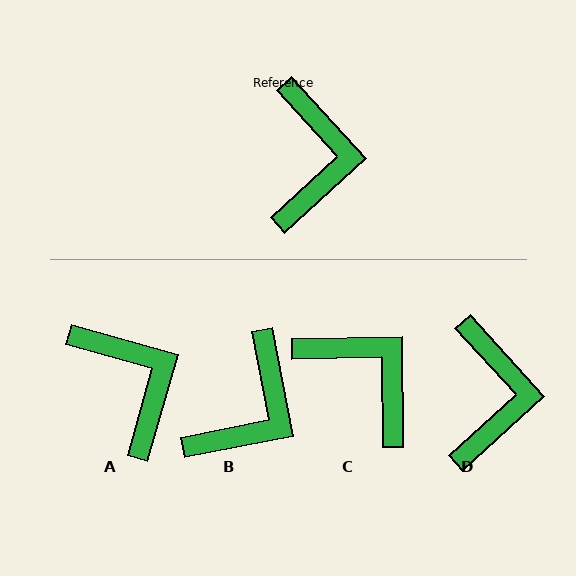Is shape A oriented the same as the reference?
No, it is off by about 32 degrees.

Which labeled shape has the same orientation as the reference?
D.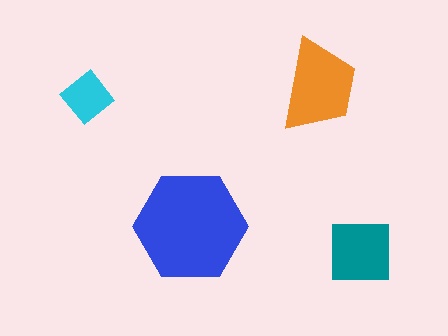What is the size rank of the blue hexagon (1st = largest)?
1st.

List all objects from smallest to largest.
The cyan diamond, the teal square, the orange trapezoid, the blue hexagon.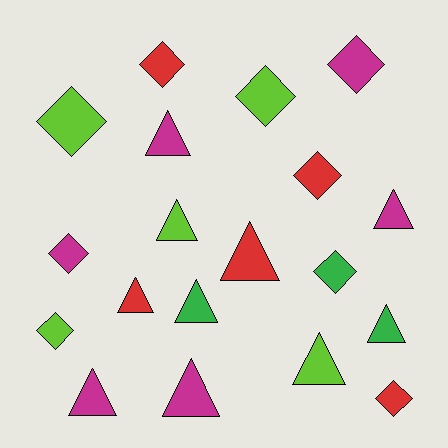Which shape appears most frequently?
Triangle, with 10 objects.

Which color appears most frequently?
Magenta, with 6 objects.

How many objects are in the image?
There are 19 objects.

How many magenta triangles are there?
There are 4 magenta triangles.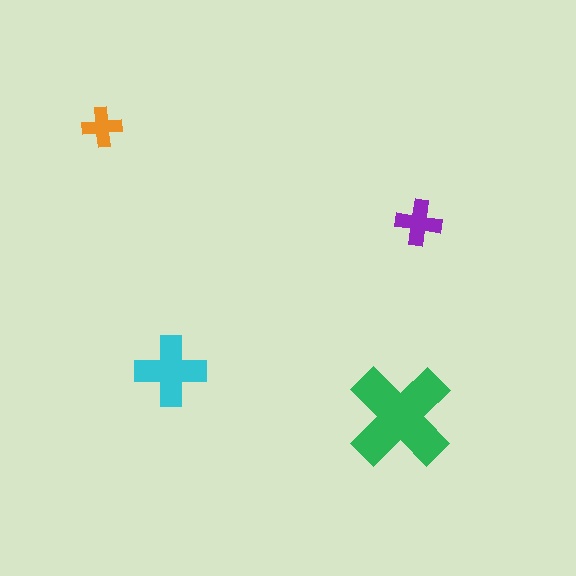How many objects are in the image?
There are 4 objects in the image.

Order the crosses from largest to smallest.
the green one, the cyan one, the purple one, the orange one.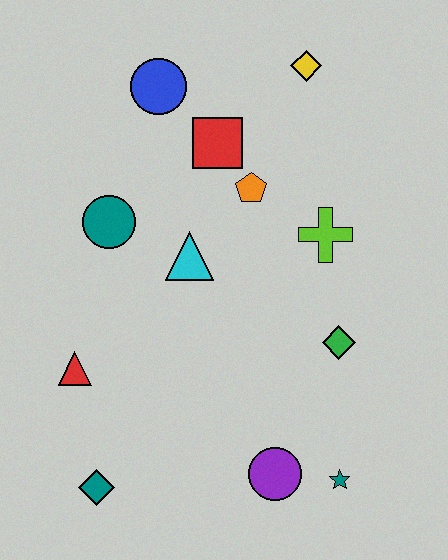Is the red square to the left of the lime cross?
Yes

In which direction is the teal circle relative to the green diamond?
The teal circle is to the left of the green diamond.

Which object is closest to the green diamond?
The lime cross is closest to the green diamond.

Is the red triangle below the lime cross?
Yes